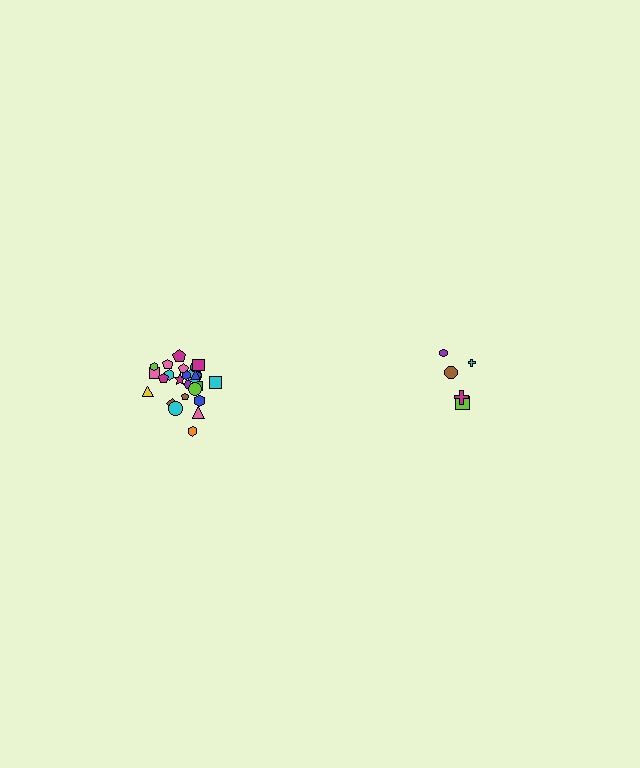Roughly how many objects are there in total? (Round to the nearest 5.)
Roughly 30 objects in total.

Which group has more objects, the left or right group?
The left group.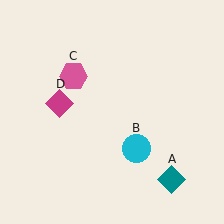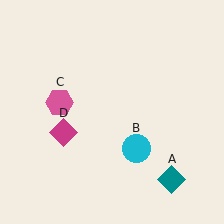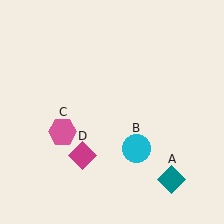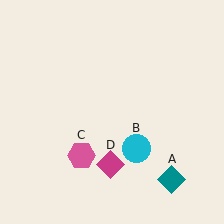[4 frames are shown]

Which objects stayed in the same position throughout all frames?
Teal diamond (object A) and cyan circle (object B) remained stationary.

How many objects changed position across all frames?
2 objects changed position: pink hexagon (object C), magenta diamond (object D).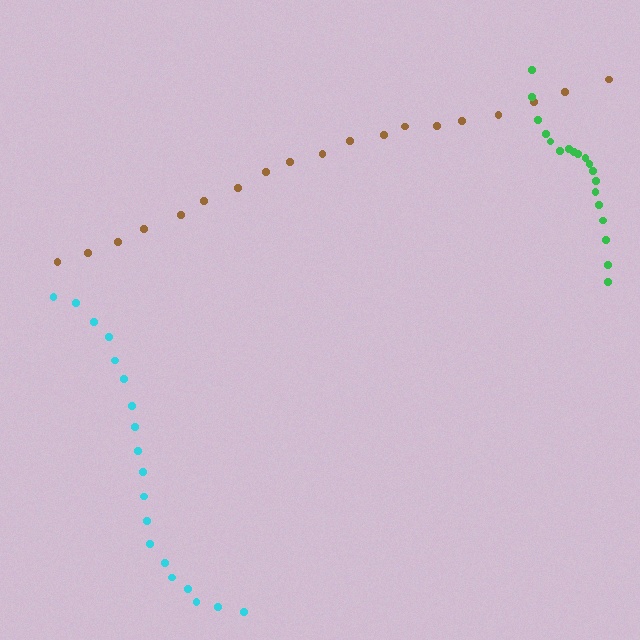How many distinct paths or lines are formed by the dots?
There are 3 distinct paths.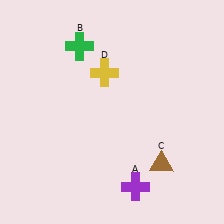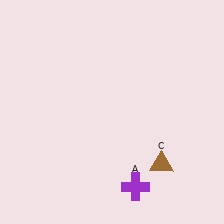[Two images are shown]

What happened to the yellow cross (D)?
The yellow cross (D) was removed in Image 2. It was in the top-left area of Image 1.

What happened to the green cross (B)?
The green cross (B) was removed in Image 2. It was in the top-left area of Image 1.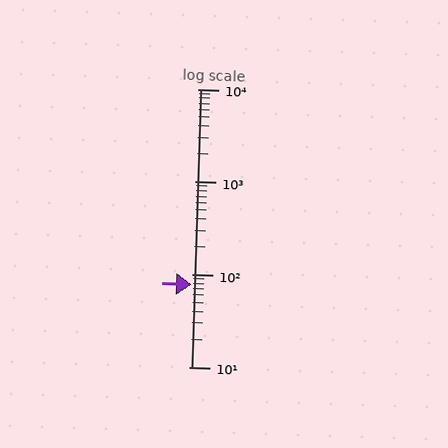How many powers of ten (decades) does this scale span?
The scale spans 3 decades, from 10 to 10000.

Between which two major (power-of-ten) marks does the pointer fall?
The pointer is between 10 and 100.